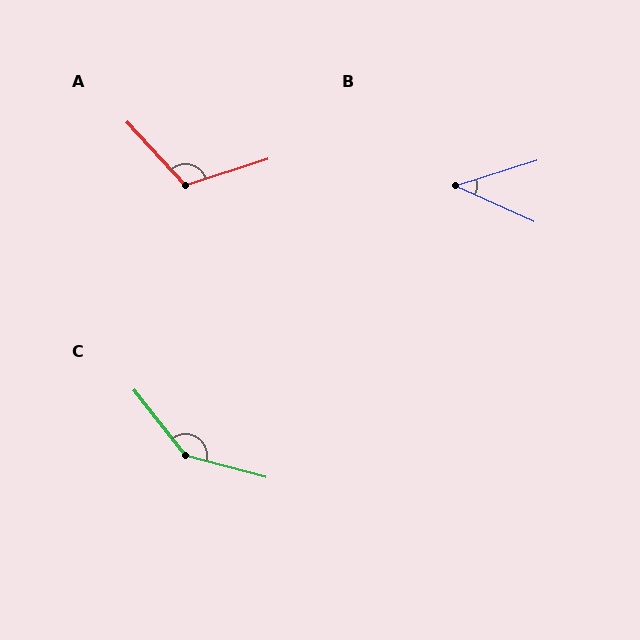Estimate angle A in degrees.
Approximately 115 degrees.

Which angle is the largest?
C, at approximately 144 degrees.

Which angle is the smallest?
B, at approximately 41 degrees.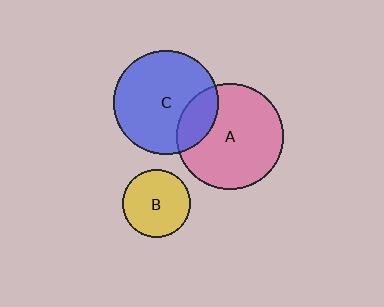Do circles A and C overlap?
Yes.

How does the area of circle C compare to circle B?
Approximately 2.4 times.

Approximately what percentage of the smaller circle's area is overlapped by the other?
Approximately 20%.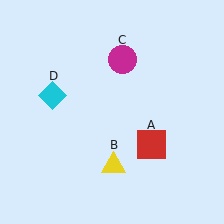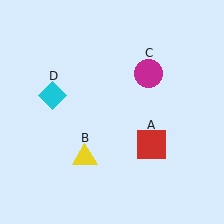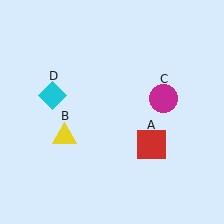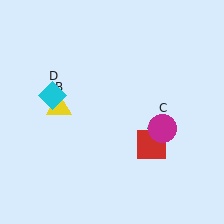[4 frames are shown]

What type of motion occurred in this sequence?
The yellow triangle (object B), magenta circle (object C) rotated clockwise around the center of the scene.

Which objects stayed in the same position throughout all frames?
Red square (object A) and cyan diamond (object D) remained stationary.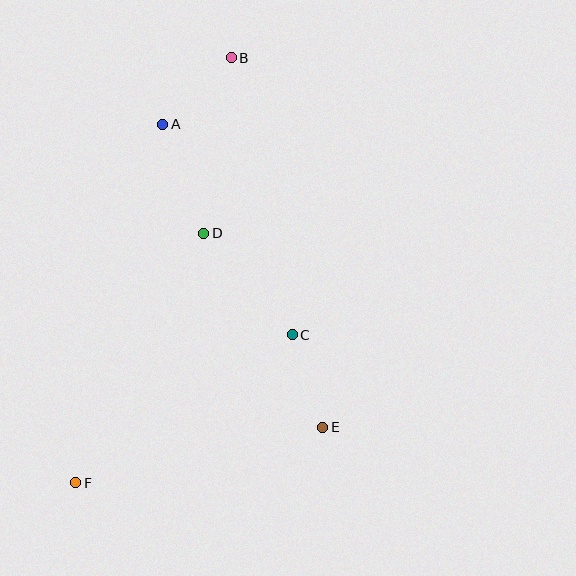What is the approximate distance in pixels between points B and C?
The distance between B and C is approximately 284 pixels.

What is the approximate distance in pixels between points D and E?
The distance between D and E is approximately 227 pixels.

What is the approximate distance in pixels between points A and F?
The distance between A and F is approximately 369 pixels.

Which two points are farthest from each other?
Points B and F are farthest from each other.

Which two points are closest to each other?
Points A and B are closest to each other.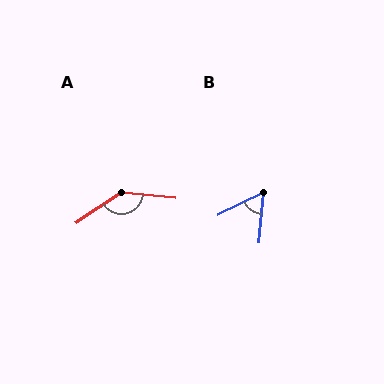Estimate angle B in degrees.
Approximately 58 degrees.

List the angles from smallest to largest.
B (58°), A (140°).